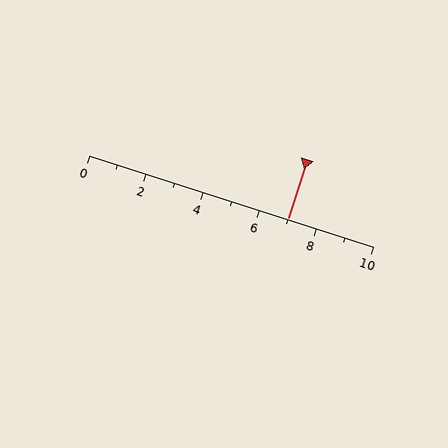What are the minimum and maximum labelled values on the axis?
The axis runs from 0 to 10.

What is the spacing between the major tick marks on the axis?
The major ticks are spaced 2 apart.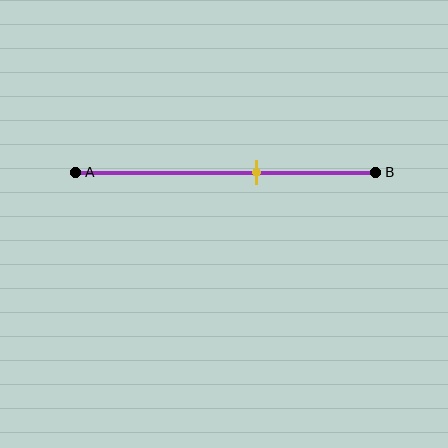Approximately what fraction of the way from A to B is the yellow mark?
The yellow mark is approximately 60% of the way from A to B.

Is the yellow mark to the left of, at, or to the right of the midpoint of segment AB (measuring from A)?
The yellow mark is to the right of the midpoint of segment AB.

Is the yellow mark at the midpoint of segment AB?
No, the mark is at about 60% from A, not at the 50% midpoint.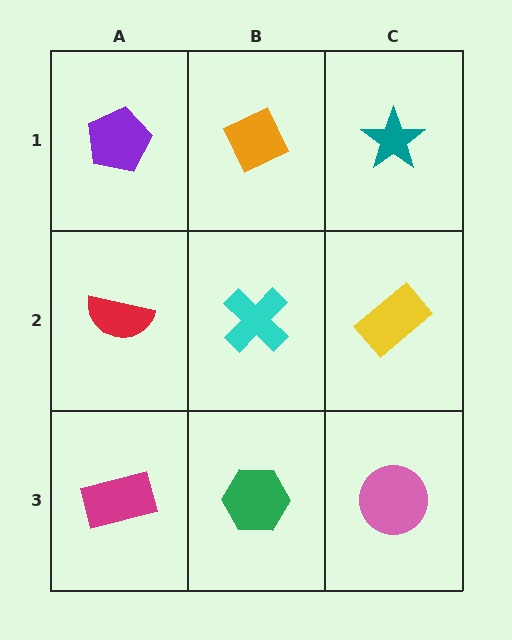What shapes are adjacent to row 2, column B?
An orange diamond (row 1, column B), a green hexagon (row 3, column B), a red semicircle (row 2, column A), a yellow rectangle (row 2, column C).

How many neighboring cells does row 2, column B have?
4.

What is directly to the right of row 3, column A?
A green hexagon.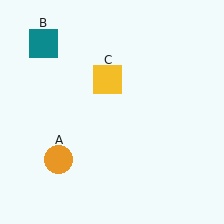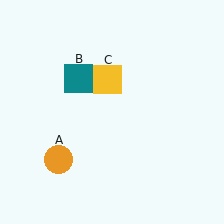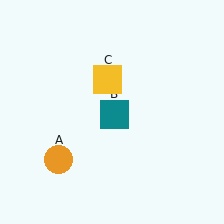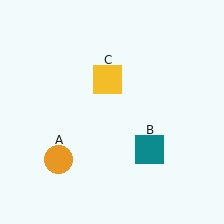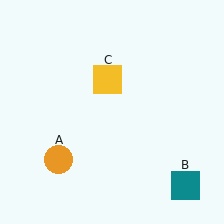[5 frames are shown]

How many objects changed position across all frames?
1 object changed position: teal square (object B).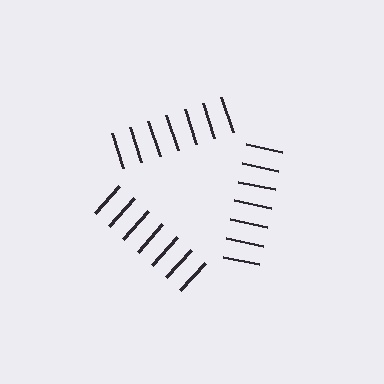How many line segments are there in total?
21 — 7 along each of the 3 edges.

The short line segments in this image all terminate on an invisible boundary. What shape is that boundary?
An illusory triangle — the line segments terminate on its edges but no continuous stroke is drawn.